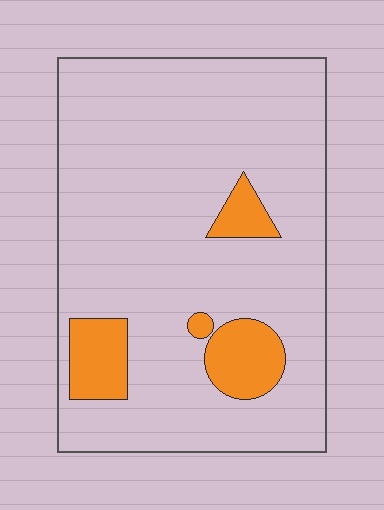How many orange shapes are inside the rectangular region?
4.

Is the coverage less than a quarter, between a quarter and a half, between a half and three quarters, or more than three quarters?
Less than a quarter.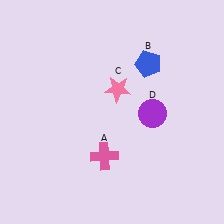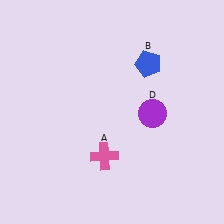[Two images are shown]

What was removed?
The pink star (C) was removed in Image 2.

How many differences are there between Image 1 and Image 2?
There is 1 difference between the two images.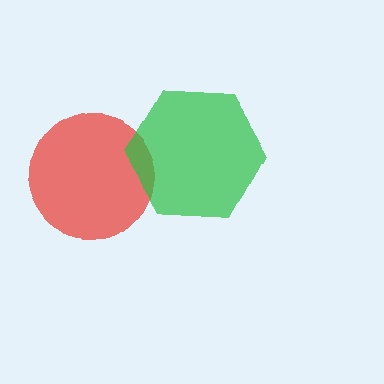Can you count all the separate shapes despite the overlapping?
Yes, there are 2 separate shapes.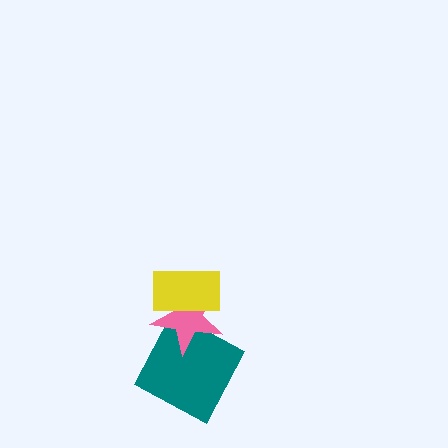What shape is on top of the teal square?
The pink star is on top of the teal square.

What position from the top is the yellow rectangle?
The yellow rectangle is 1st from the top.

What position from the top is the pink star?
The pink star is 2nd from the top.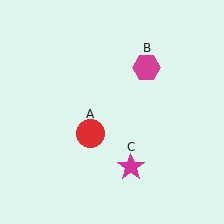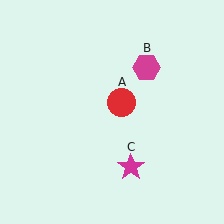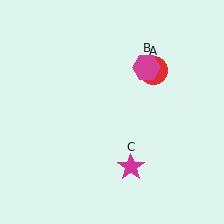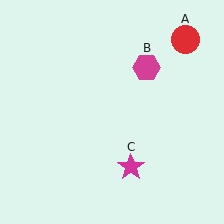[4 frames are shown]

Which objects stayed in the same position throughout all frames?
Magenta hexagon (object B) and magenta star (object C) remained stationary.